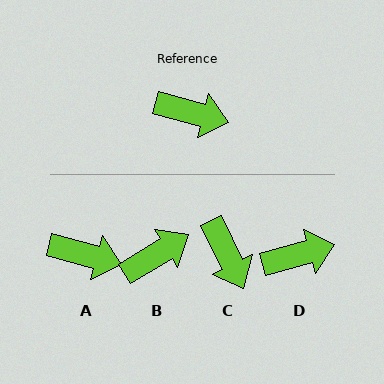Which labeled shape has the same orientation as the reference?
A.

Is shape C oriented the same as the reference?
No, it is off by about 49 degrees.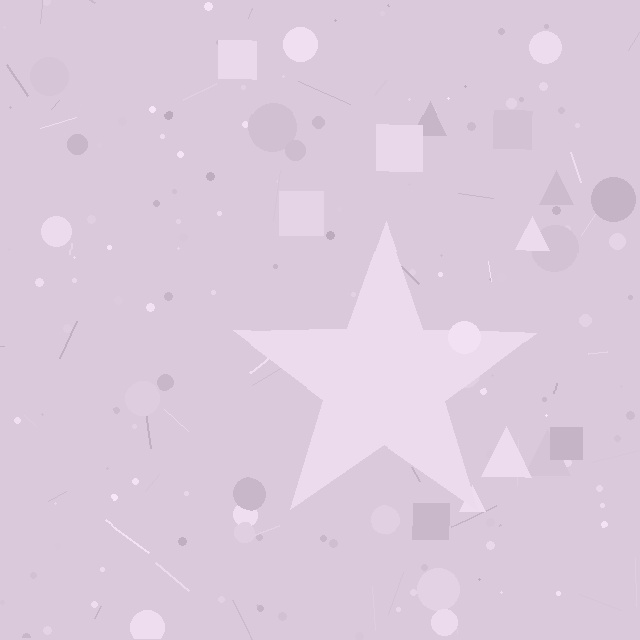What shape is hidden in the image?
A star is hidden in the image.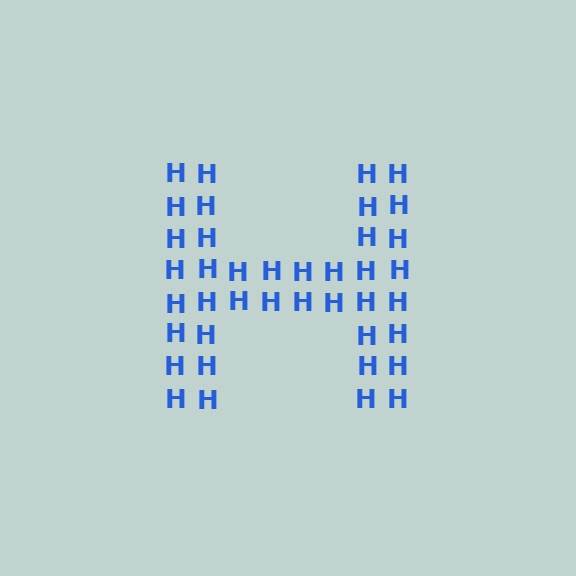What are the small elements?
The small elements are letter H's.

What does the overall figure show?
The overall figure shows the letter H.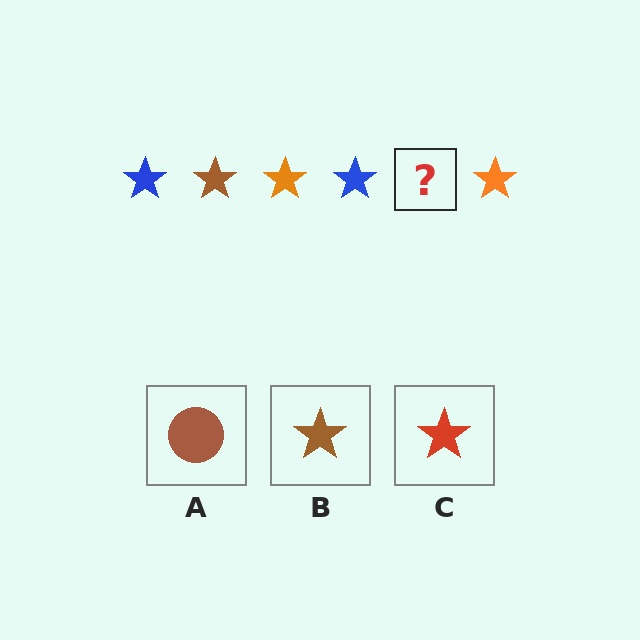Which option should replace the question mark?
Option B.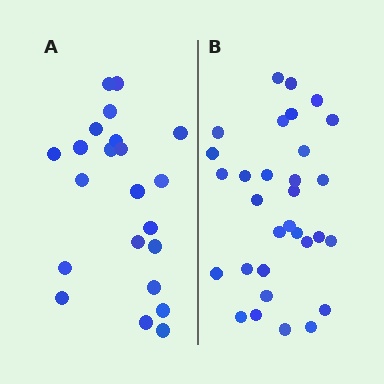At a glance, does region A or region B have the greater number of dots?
Region B (the right region) has more dots.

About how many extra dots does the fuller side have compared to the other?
Region B has roughly 8 or so more dots than region A.